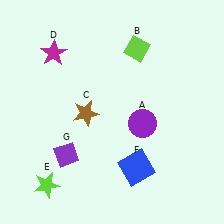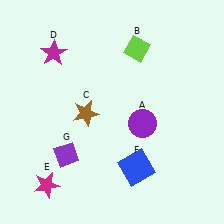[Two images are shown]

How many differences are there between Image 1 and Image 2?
There is 1 difference between the two images.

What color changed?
The star (E) changed from lime in Image 1 to magenta in Image 2.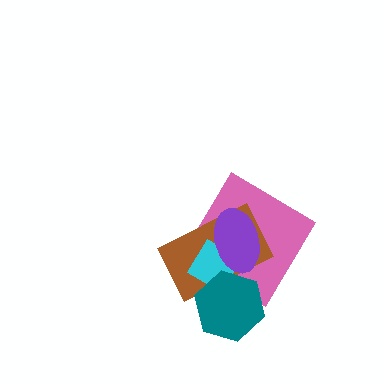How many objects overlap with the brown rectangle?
4 objects overlap with the brown rectangle.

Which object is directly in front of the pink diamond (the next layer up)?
The brown rectangle is directly in front of the pink diamond.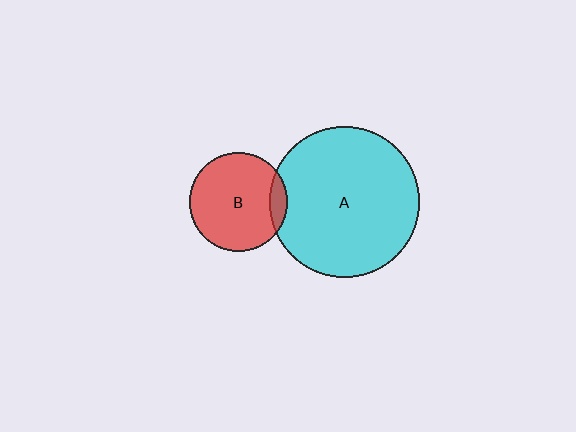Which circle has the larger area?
Circle A (cyan).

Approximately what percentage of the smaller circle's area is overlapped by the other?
Approximately 10%.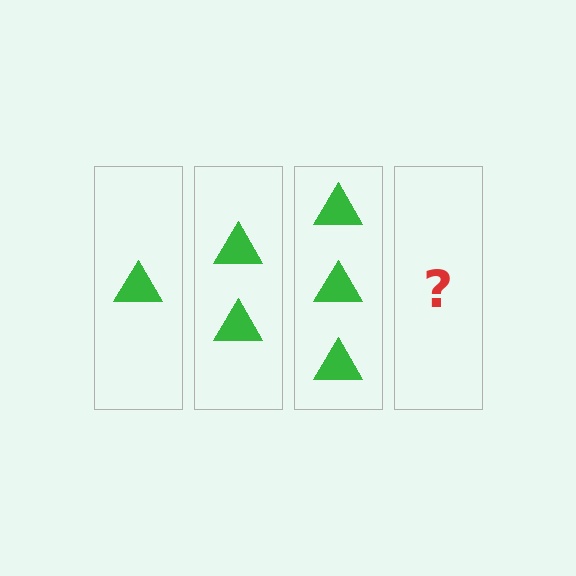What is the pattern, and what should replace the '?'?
The pattern is that each step adds one more triangle. The '?' should be 4 triangles.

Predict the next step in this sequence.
The next step is 4 triangles.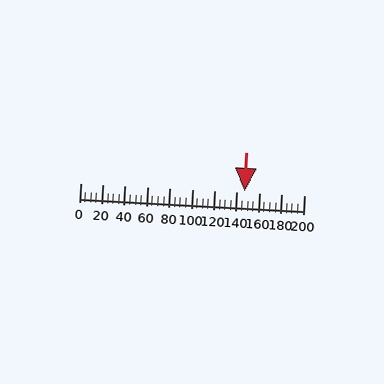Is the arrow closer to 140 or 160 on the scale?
The arrow is closer to 140.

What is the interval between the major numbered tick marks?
The major tick marks are spaced 20 units apart.